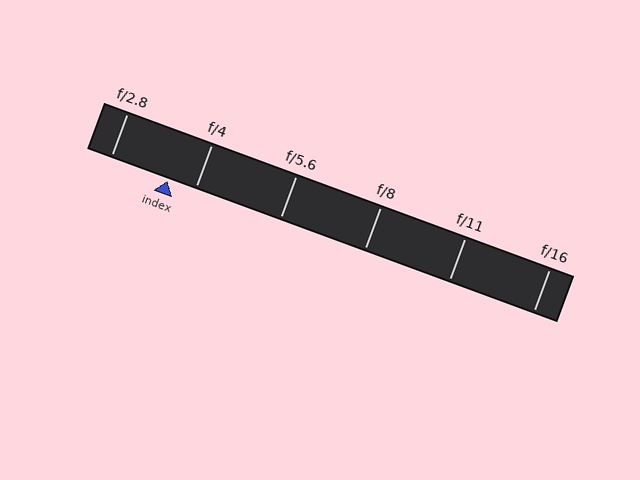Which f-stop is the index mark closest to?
The index mark is closest to f/4.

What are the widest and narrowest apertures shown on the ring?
The widest aperture shown is f/2.8 and the narrowest is f/16.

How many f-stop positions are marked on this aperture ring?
There are 6 f-stop positions marked.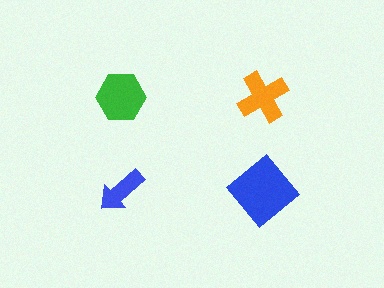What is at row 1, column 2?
An orange cross.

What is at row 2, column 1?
A blue arrow.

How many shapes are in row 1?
2 shapes.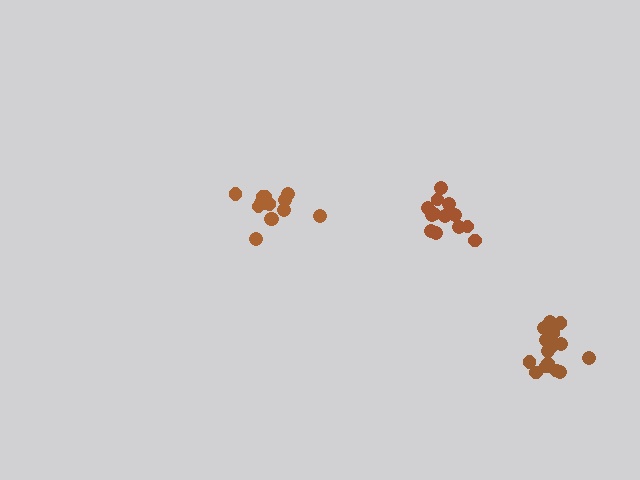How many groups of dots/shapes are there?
There are 3 groups.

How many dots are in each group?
Group 1: 17 dots, Group 2: 14 dots, Group 3: 13 dots (44 total).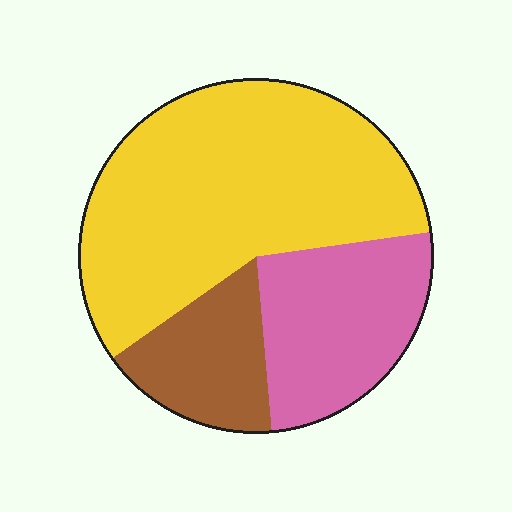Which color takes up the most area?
Yellow, at roughly 60%.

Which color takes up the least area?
Brown, at roughly 15%.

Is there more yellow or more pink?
Yellow.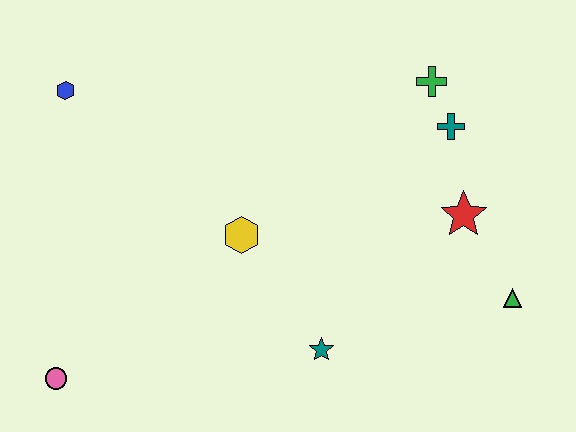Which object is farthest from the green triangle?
The blue hexagon is farthest from the green triangle.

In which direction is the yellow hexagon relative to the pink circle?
The yellow hexagon is to the right of the pink circle.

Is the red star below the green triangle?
No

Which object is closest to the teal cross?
The green cross is closest to the teal cross.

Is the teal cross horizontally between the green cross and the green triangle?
Yes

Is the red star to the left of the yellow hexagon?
No